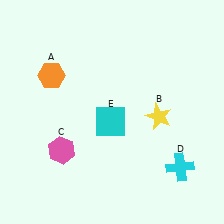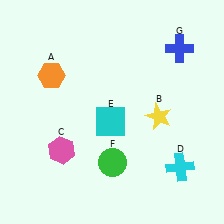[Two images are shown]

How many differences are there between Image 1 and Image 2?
There are 2 differences between the two images.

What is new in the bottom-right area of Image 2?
A green circle (F) was added in the bottom-right area of Image 2.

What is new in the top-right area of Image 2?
A blue cross (G) was added in the top-right area of Image 2.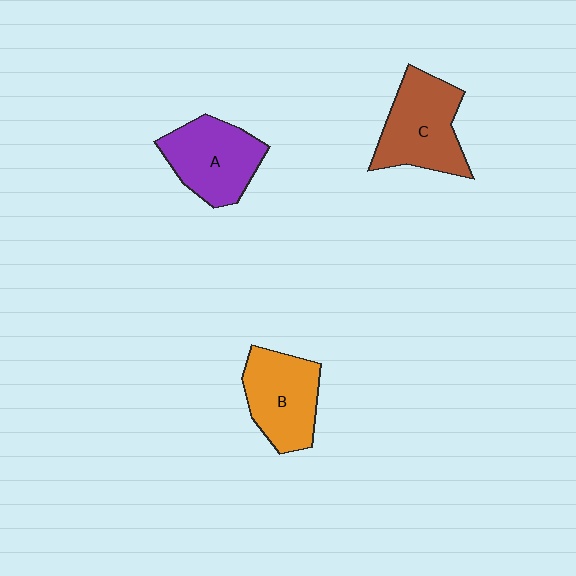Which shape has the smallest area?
Shape B (orange).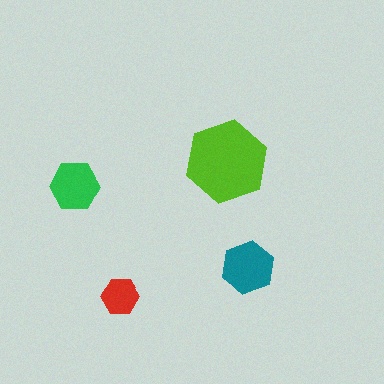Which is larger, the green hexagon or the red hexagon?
The green one.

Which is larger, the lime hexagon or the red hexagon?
The lime one.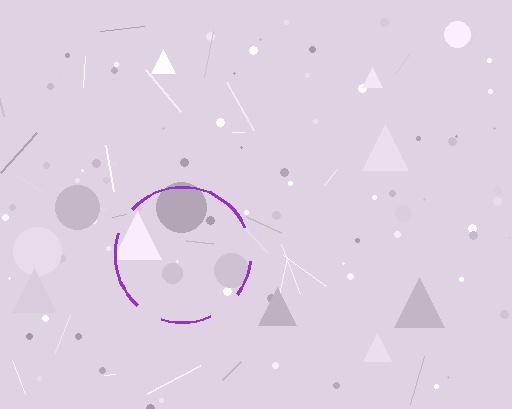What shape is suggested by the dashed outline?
The dashed outline suggests a circle.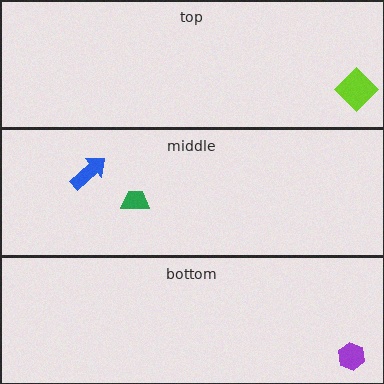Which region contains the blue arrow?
The middle region.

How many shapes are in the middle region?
2.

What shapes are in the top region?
The lime diamond.